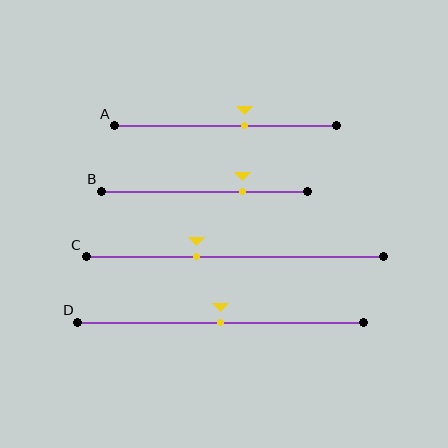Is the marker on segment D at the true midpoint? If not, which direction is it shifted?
Yes, the marker on segment D is at the true midpoint.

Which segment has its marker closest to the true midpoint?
Segment D has its marker closest to the true midpoint.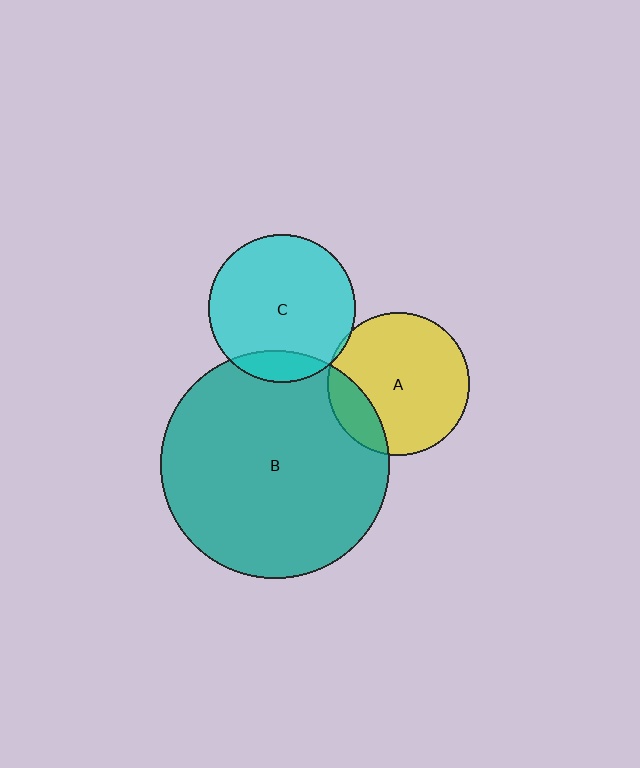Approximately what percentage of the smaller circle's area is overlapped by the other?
Approximately 5%.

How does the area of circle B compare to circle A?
Approximately 2.6 times.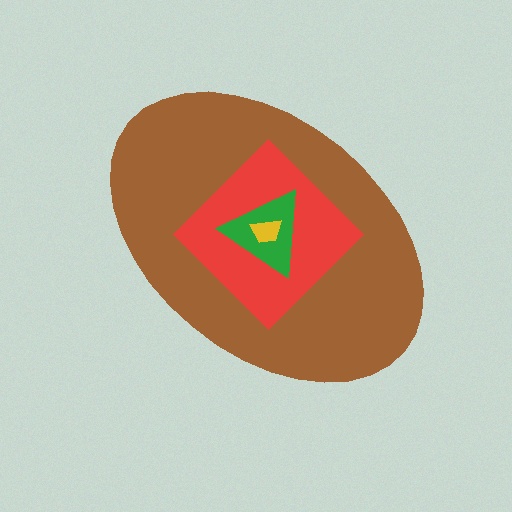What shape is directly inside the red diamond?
The green triangle.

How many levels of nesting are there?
4.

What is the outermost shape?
The brown ellipse.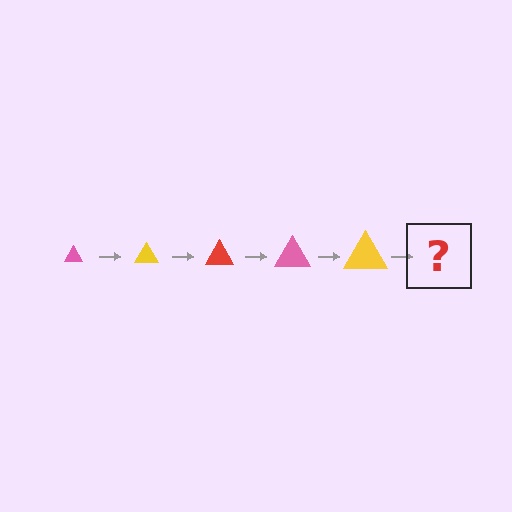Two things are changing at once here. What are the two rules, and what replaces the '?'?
The two rules are that the triangle grows larger each step and the color cycles through pink, yellow, and red. The '?' should be a red triangle, larger than the previous one.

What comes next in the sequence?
The next element should be a red triangle, larger than the previous one.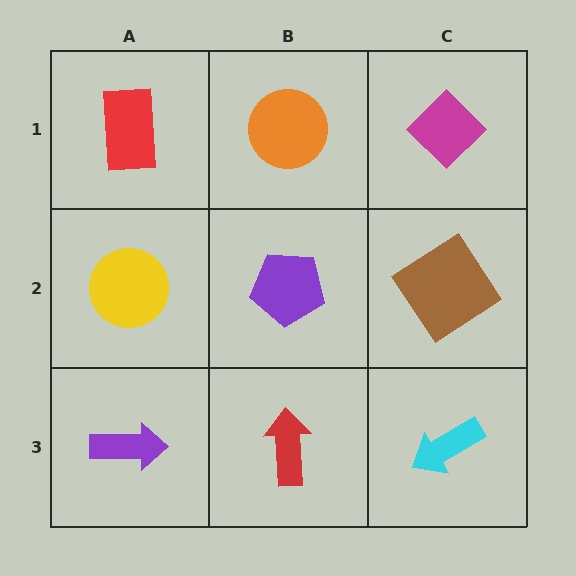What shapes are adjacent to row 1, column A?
A yellow circle (row 2, column A), an orange circle (row 1, column B).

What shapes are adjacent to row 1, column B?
A purple pentagon (row 2, column B), a red rectangle (row 1, column A), a magenta diamond (row 1, column C).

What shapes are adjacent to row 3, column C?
A brown diamond (row 2, column C), a red arrow (row 3, column B).